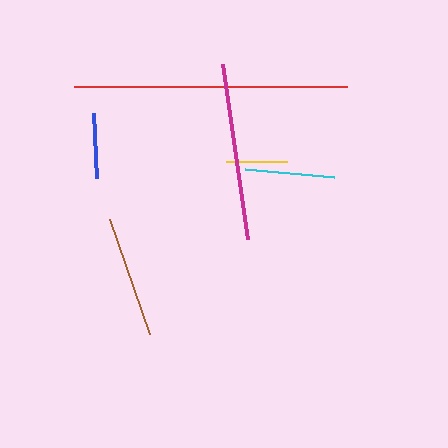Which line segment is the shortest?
The yellow line is the shortest at approximately 61 pixels.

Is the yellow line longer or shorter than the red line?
The red line is longer than the yellow line.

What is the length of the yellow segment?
The yellow segment is approximately 61 pixels long.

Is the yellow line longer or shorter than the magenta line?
The magenta line is longer than the yellow line.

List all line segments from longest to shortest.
From longest to shortest: red, magenta, brown, cyan, blue, yellow.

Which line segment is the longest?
The red line is the longest at approximately 273 pixels.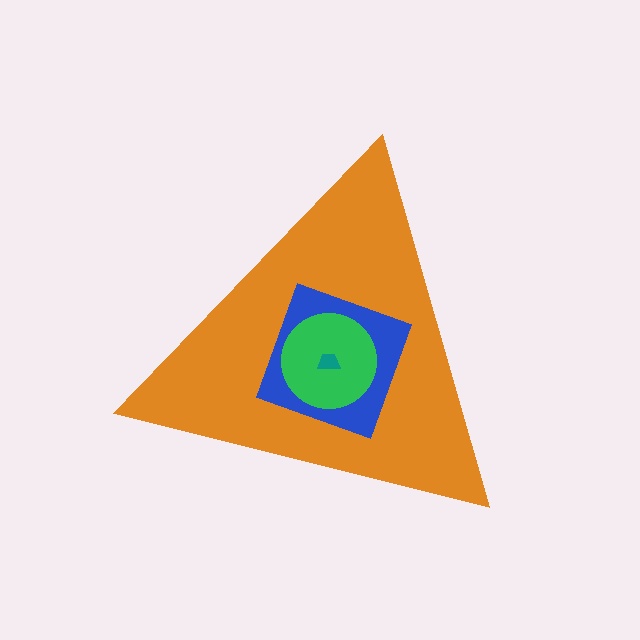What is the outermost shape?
The orange triangle.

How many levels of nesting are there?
4.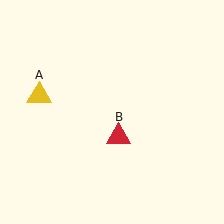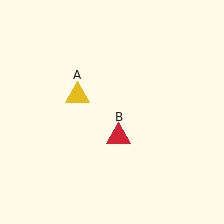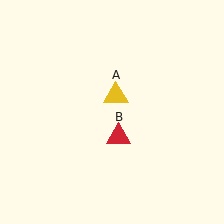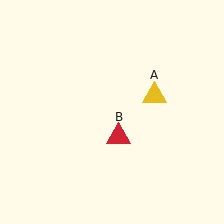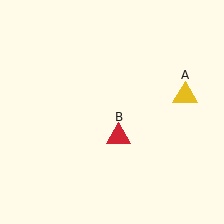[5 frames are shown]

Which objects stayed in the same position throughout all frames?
Red triangle (object B) remained stationary.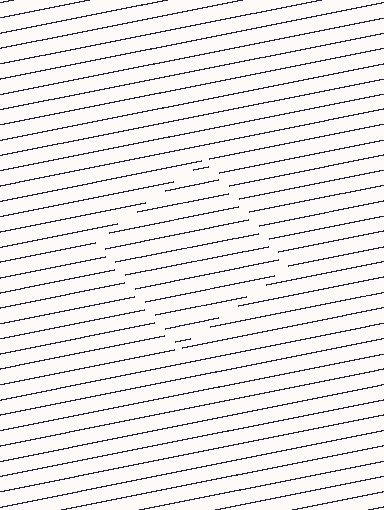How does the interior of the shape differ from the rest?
The interior of the shape contains the same grating, shifted by half a period — the contour is defined by the phase discontinuity where line-ends from the inner and outer gratings abut.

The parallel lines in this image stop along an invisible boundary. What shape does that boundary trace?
An illusory square. The interior of the shape contains the same grating, shifted by half a period — the contour is defined by the phase discontinuity where line-ends from the inner and outer gratings abut.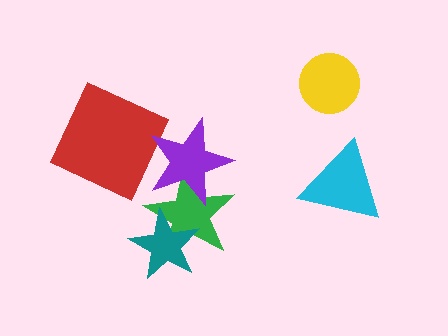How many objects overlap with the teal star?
1 object overlaps with the teal star.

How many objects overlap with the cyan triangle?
0 objects overlap with the cyan triangle.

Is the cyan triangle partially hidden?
No, no other shape covers it.